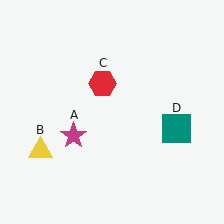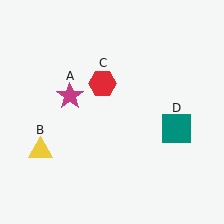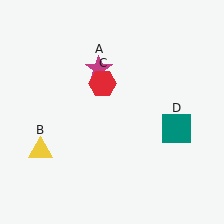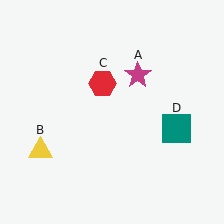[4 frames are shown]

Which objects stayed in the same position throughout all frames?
Yellow triangle (object B) and red hexagon (object C) and teal square (object D) remained stationary.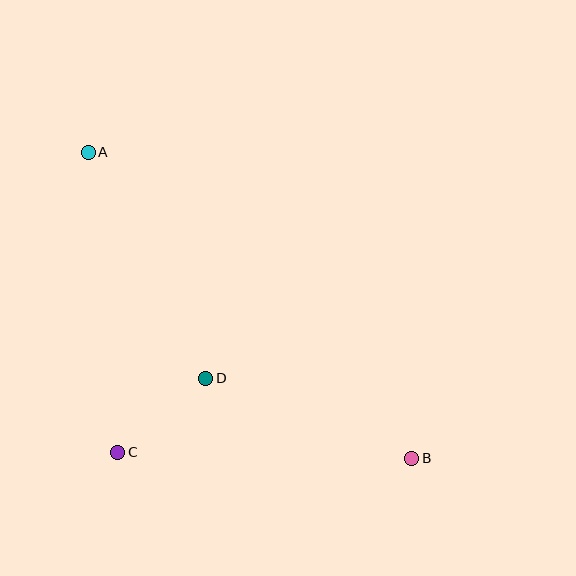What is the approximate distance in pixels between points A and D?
The distance between A and D is approximately 255 pixels.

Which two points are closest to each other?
Points C and D are closest to each other.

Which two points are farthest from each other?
Points A and B are farthest from each other.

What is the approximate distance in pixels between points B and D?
The distance between B and D is approximately 221 pixels.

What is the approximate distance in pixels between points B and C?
The distance between B and C is approximately 294 pixels.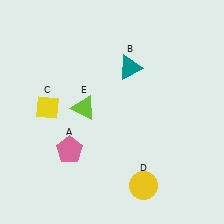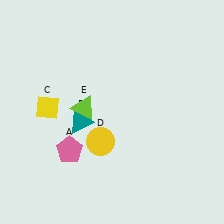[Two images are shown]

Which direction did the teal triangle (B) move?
The teal triangle (B) moved down.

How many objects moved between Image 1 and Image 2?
2 objects moved between the two images.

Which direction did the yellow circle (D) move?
The yellow circle (D) moved up.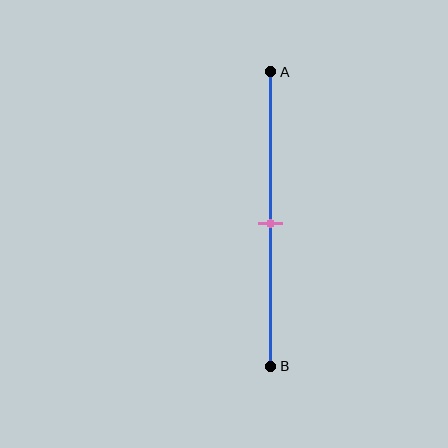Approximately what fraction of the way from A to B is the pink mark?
The pink mark is approximately 50% of the way from A to B.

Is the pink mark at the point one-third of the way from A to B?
No, the mark is at about 50% from A, not at the 33% one-third point.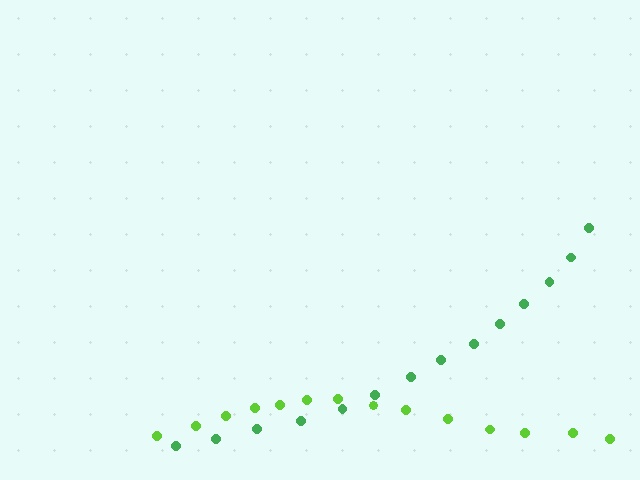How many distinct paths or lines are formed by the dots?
There are 2 distinct paths.